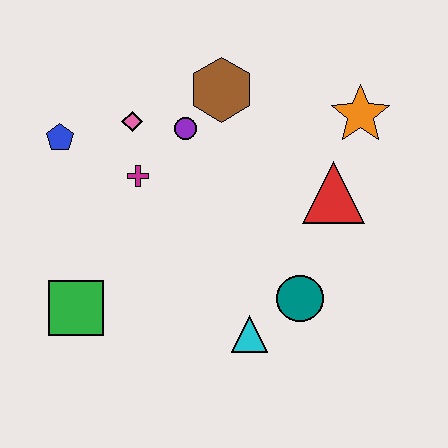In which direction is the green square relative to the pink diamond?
The green square is below the pink diamond.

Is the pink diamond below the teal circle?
No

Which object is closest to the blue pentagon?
The pink diamond is closest to the blue pentagon.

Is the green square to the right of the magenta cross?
No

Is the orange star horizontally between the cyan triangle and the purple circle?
No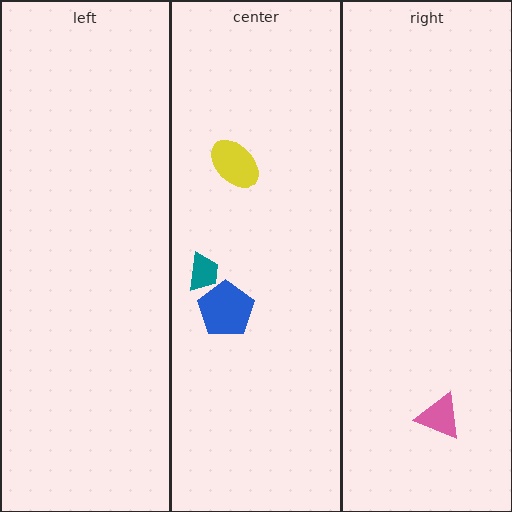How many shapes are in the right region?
1.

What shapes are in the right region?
The pink triangle.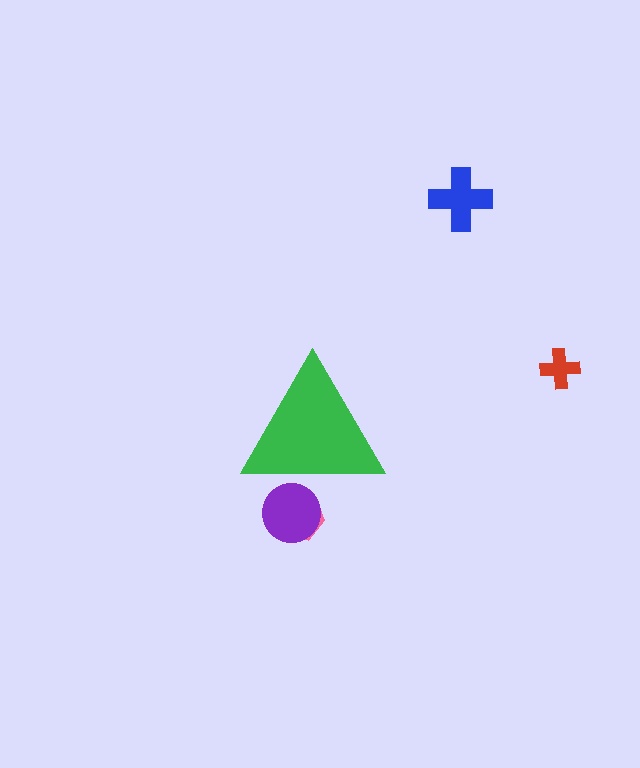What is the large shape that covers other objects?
A green triangle.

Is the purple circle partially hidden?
Yes, the purple circle is partially hidden behind the green triangle.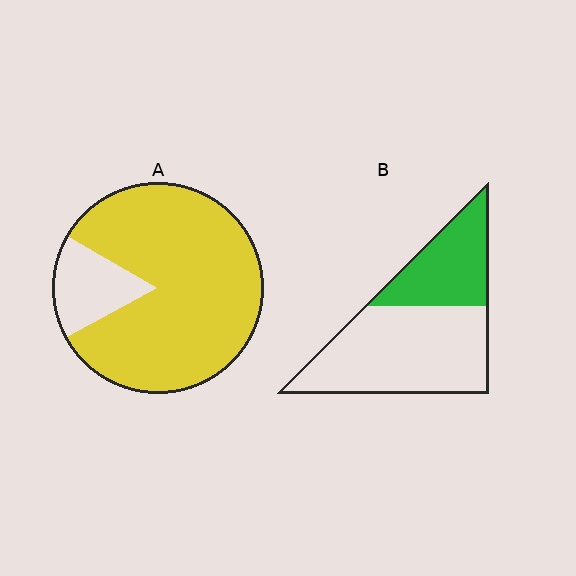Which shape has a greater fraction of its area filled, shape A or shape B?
Shape A.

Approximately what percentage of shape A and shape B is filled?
A is approximately 85% and B is approximately 35%.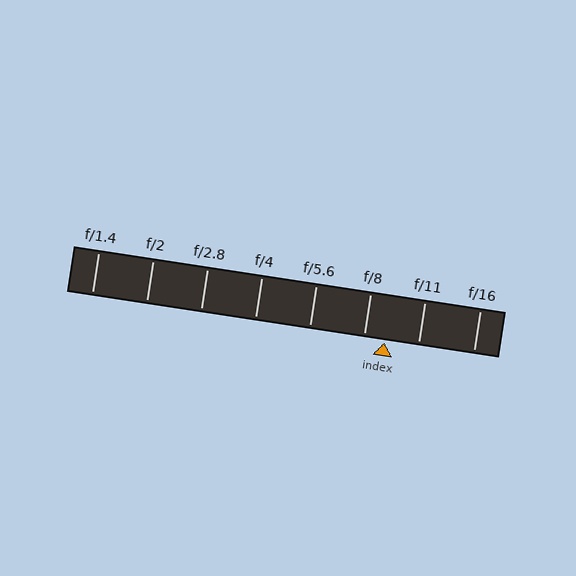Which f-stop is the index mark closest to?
The index mark is closest to f/8.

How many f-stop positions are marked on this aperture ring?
There are 8 f-stop positions marked.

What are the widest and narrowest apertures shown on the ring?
The widest aperture shown is f/1.4 and the narrowest is f/16.